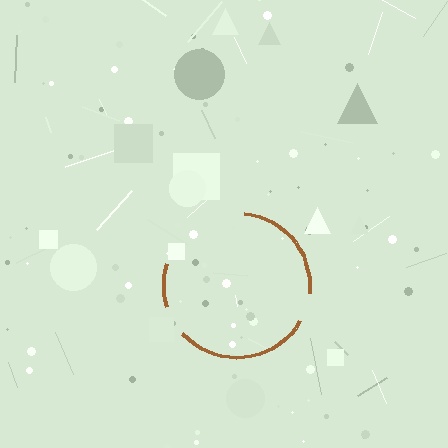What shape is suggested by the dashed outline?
The dashed outline suggests a circle.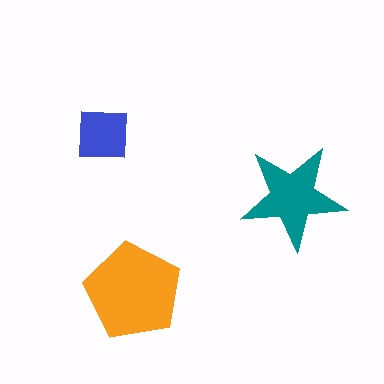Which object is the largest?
The orange pentagon.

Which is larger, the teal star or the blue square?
The teal star.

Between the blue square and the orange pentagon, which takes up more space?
The orange pentagon.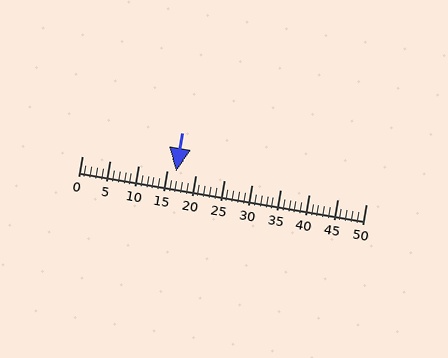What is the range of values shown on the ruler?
The ruler shows values from 0 to 50.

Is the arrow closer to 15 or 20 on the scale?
The arrow is closer to 15.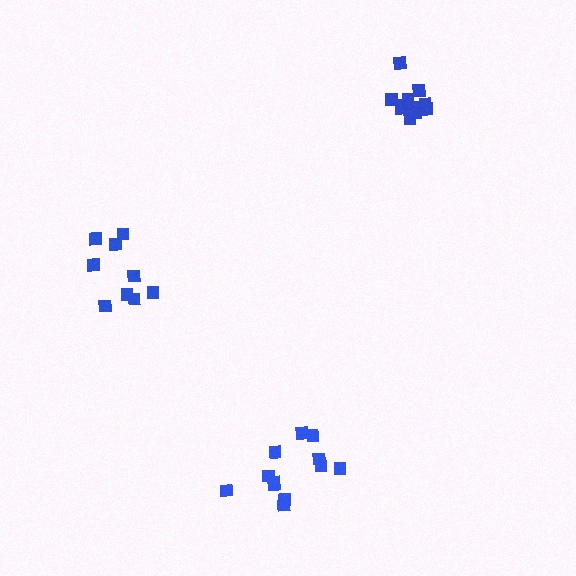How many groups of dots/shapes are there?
There are 3 groups.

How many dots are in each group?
Group 1: 9 dots, Group 2: 11 dots, Group 3: 12 dots (32 total).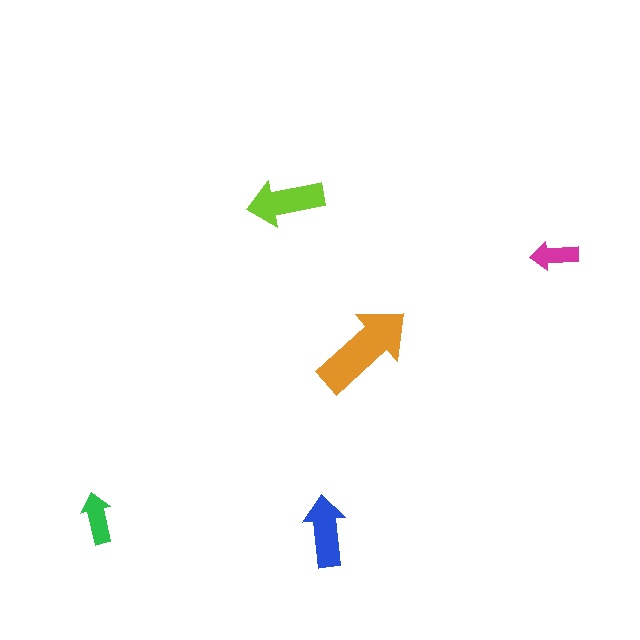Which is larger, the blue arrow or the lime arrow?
The lime one.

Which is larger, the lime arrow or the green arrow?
The lime one.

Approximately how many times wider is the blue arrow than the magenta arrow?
About 1.5 times wider.